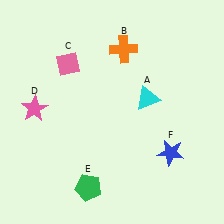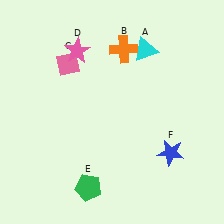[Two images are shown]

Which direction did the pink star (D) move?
The pink star (D) moved up.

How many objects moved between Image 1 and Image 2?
2 objects moved between the two images.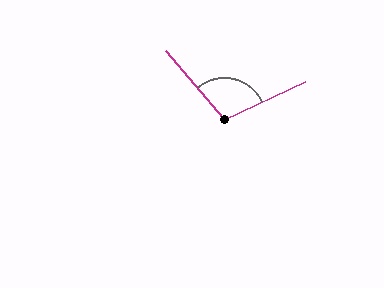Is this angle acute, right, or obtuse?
It is obtuse.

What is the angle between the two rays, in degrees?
Approximately 106 degrees.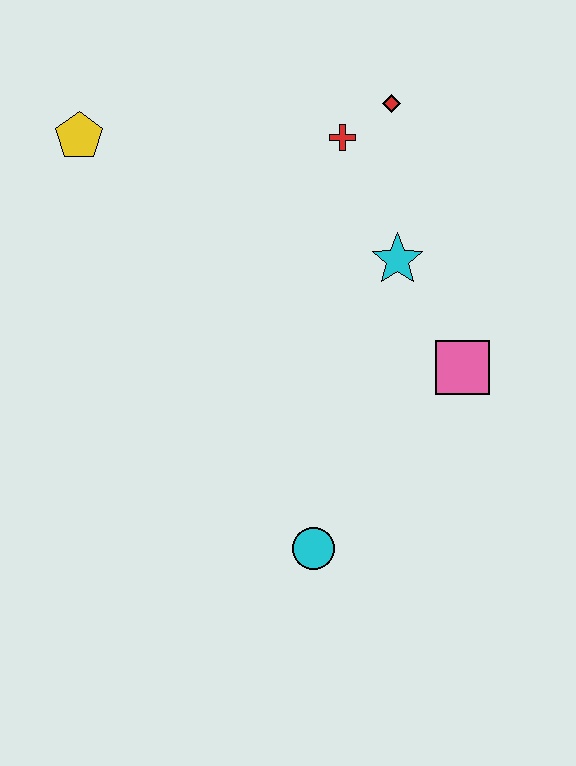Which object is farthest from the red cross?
The cyan circle is farthest from the red cross.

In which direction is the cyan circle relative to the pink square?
The cyan circle is below the pink square.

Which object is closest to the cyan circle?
The pink square is closest to the cyan circle.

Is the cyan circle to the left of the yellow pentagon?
No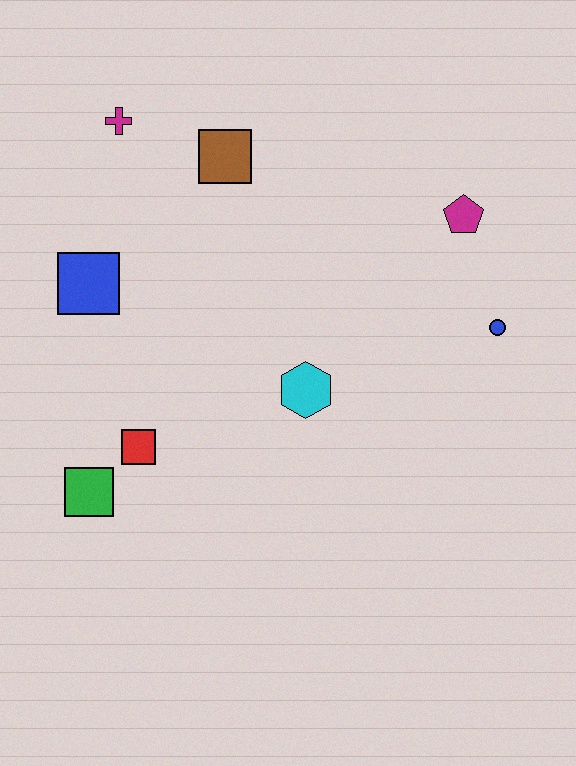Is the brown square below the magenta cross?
Yes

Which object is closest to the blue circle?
The magenta pentagon is closest to the blue circle.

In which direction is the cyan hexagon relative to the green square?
The cyan hexagon is to the right of the green square.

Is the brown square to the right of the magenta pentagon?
No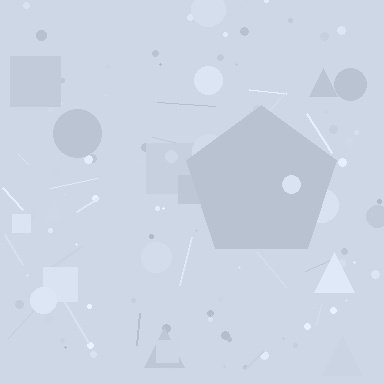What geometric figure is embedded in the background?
A pentagon is embedded in the background.